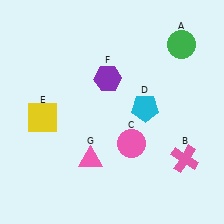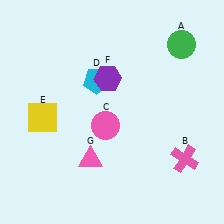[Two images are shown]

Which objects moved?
The objects that moved are: the pink circle (C), the cyan pentagon (D).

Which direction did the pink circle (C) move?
The pink circle (C) moved left.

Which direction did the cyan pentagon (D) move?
The cyan pentagon (D) moved left.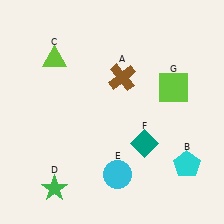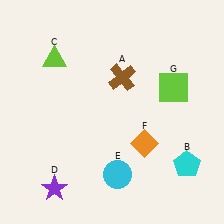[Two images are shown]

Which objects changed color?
D changed from green to purple. F changed from teal to orange.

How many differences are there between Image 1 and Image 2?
There are 2 differences between the two images.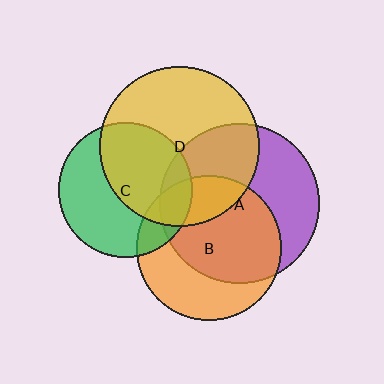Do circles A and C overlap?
Yes.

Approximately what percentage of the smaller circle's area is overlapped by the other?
Approximately 15%.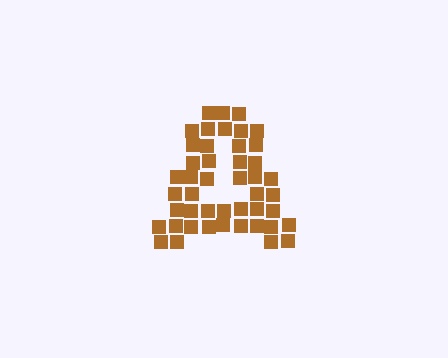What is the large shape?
The large shape is the letter A.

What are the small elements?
The small elements are squares.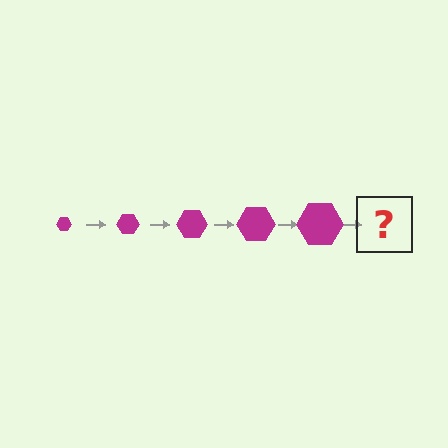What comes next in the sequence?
The next element should be a magenta hexagon, larger than the previous one.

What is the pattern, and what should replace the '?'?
The pattern is that the hexagon gets progressively larger each step. The '?' should be a magenta hexagon, larger than the previous one.